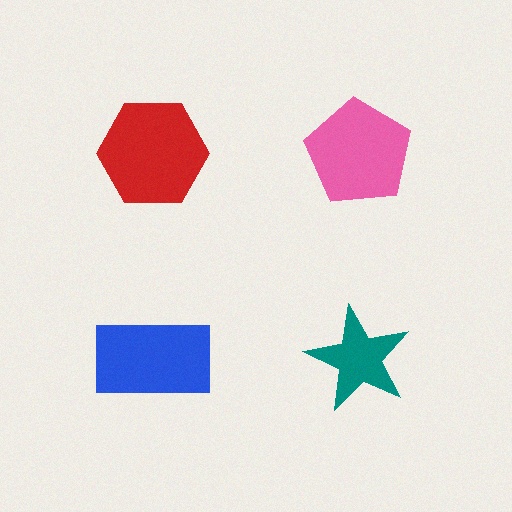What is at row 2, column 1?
A blue rectangle.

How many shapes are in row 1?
2 shapes.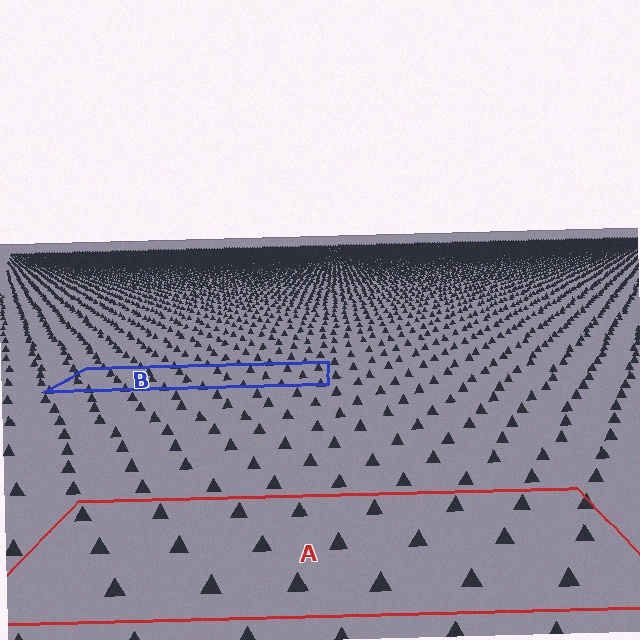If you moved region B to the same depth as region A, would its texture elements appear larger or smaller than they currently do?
They would appear larger. At a closer depth, the same texture elements are projected at a bigger on-screen size.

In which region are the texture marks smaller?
The texture marks are smaller in region B, because it is farther away.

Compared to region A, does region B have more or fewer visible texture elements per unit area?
Region B has more texture elements per unit area — they are packed more densely because it is farther away.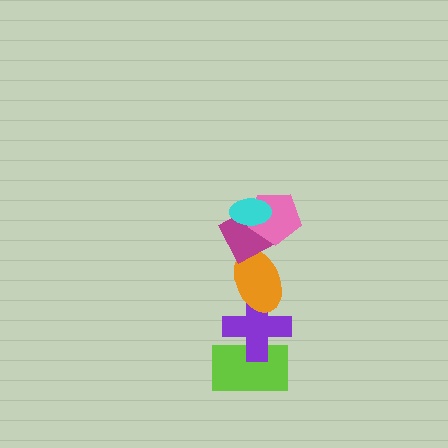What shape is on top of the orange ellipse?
The magenta diamond is on top of the orange ellipse.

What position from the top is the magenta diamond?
The magenta diamond is 3rd from the top.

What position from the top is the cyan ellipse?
The cyan ellipse is 1st from the top.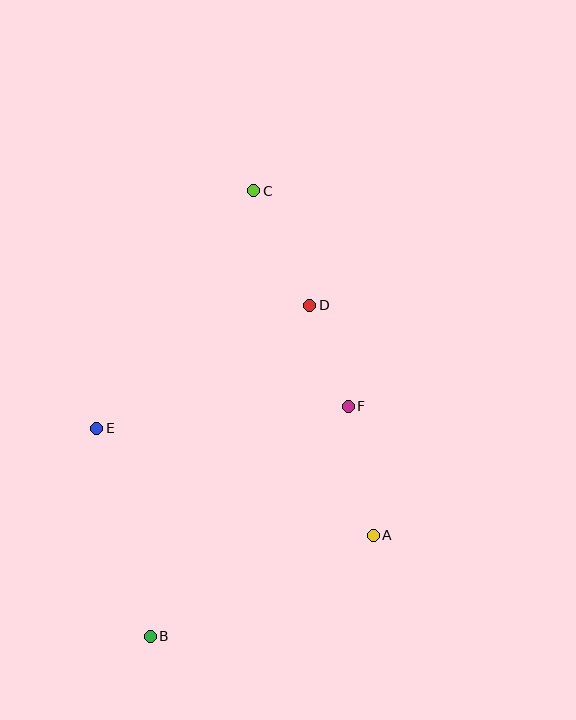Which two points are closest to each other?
Points D and F are closest to each other.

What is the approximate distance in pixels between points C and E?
The distance between C and E is approximately 285 pixels.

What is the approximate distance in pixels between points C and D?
The distance between C and D is approximately 128 pixels.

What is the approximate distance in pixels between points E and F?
The distance between E and F is approximately 252 pixels.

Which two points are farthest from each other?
Points B and C are farthest from each other.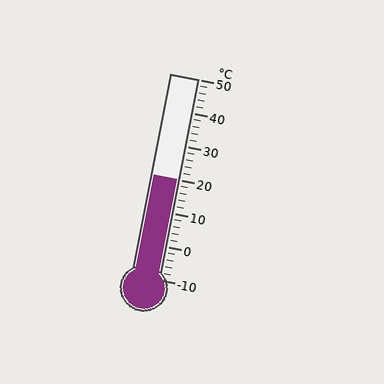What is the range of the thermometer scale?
The thermometer scale ranges from -10°C to 50°C.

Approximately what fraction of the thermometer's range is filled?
The thermometer is filled to approximately 50% of its range.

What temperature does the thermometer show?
The thermometer shows approximately 20°C.